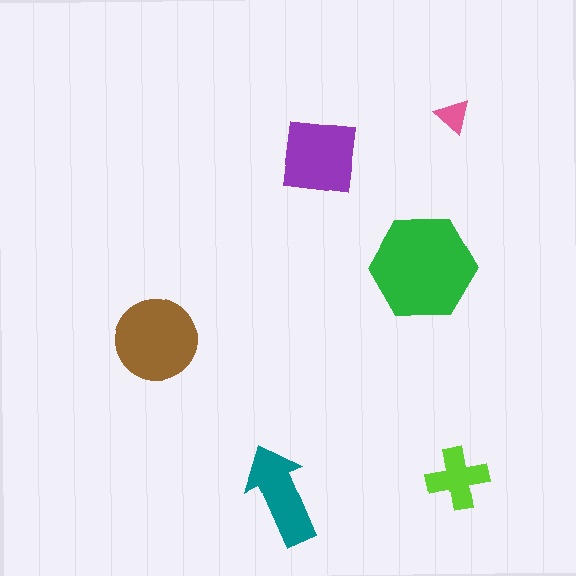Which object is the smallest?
The pink triangle.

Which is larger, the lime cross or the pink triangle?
The lime cross.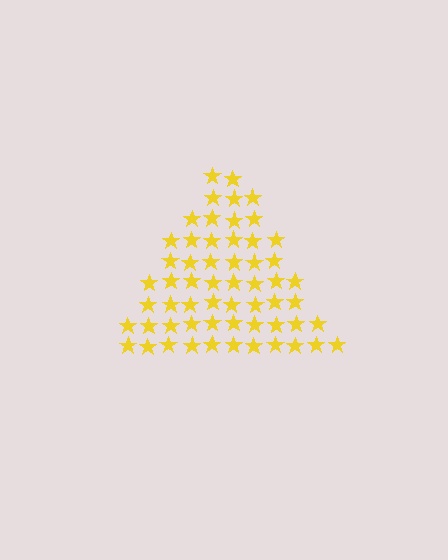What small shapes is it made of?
It is made of small stars.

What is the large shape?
The large shape is a triangle.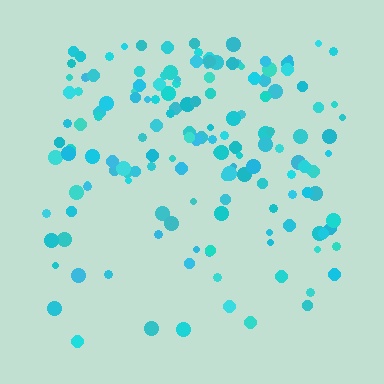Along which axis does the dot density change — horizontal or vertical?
Vertical.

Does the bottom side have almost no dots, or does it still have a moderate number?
Still a moderate number, just noticeably fewer than the top.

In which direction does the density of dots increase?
From bottom to top, with the top side densest.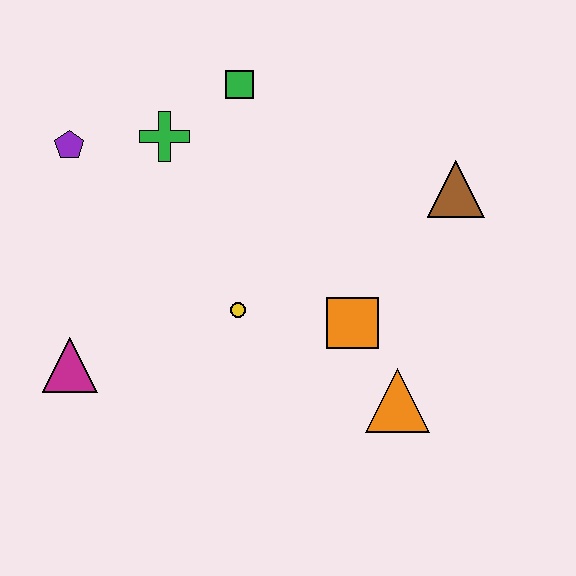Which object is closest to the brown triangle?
The orange square is closest to the brown triangle.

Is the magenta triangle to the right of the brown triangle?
No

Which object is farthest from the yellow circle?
The brown triangle is farthest from the yellow circle.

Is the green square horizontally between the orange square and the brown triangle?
No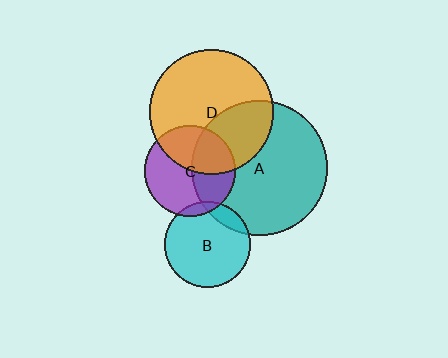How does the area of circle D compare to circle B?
Approximately 2.1 times.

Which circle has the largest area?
Circle A (teal).